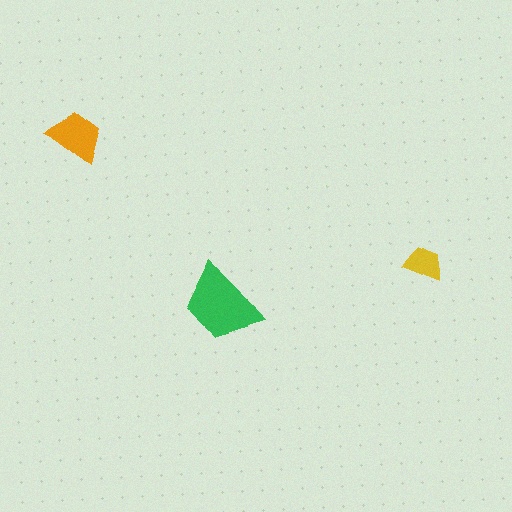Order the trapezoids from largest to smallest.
the green one, the orange one, the yellow one.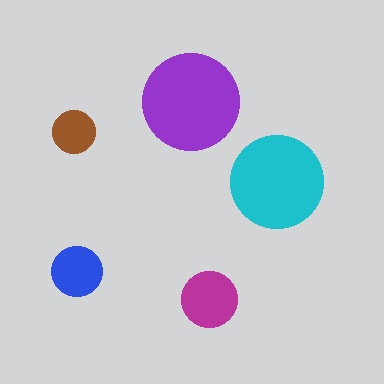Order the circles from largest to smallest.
the purple one, the cyan one, the magenta one, the blue one, the brown one.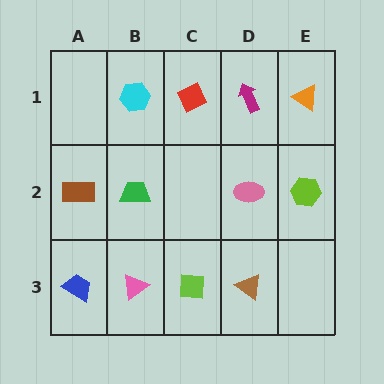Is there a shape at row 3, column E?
No, that cell is empty.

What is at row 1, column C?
A red diamond.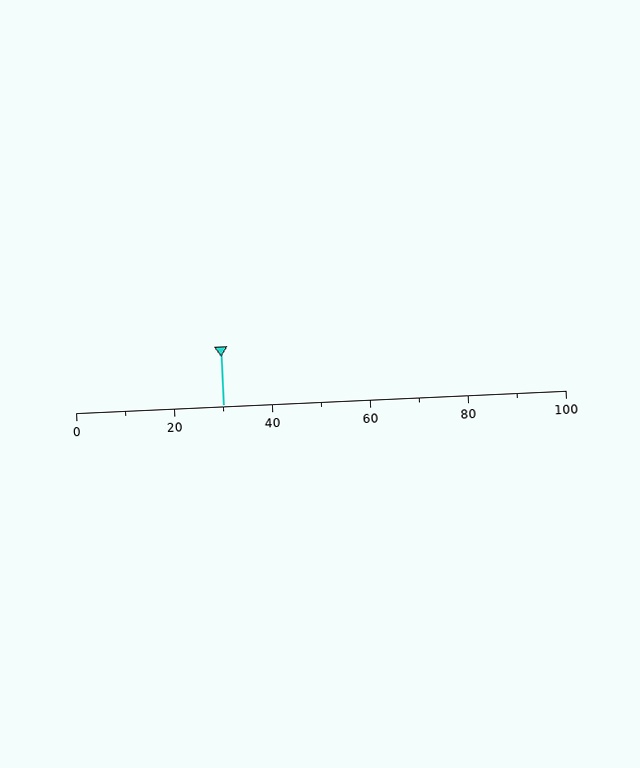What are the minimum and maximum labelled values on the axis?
The axis runs from 0 to 100.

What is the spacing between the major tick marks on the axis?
The major ticks are spaced 20 apart.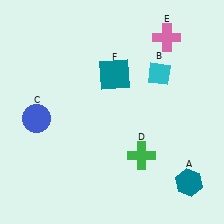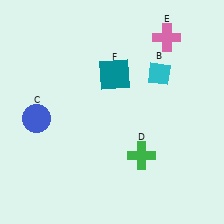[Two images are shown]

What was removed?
The teal hexagon (A) was removed in Image 2.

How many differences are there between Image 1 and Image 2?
There is 1 difference between the two images.